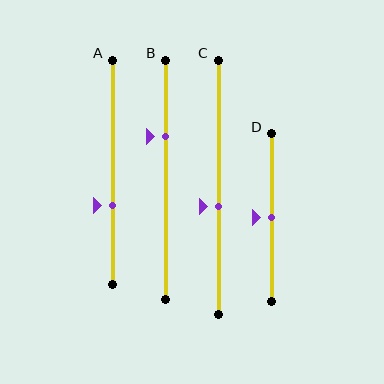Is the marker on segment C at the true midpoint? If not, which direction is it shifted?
No, the marker on segment C is shifted downward by about 8% of the segment length.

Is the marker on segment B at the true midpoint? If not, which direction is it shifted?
No, the marker on segment B is shifted upward by about 18% of the segment length.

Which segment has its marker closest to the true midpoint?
Segment D has its marker closest to the true midpoint.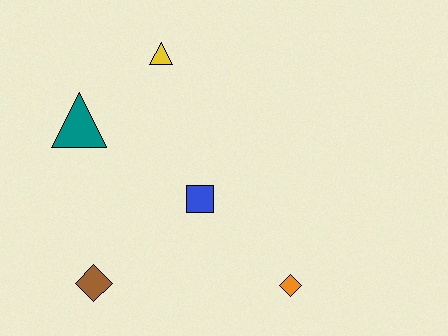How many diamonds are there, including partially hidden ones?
There are 2 diamonds.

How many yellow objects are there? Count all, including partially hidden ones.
There is 1 yellow object.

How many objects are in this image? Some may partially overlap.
There are 5 objects.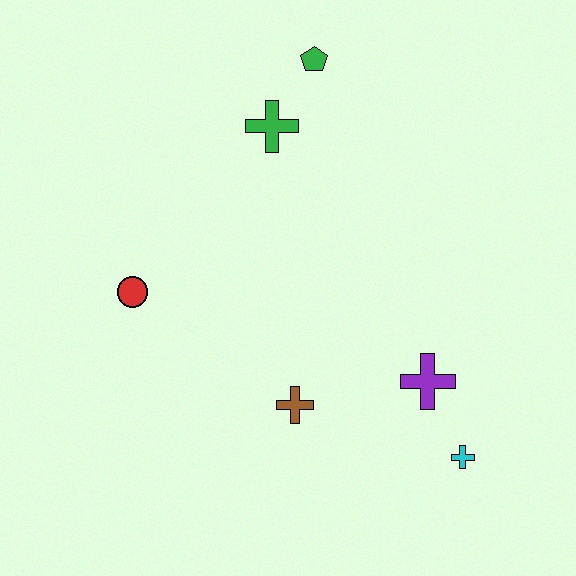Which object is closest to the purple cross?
The cyan cross is closest to the purple cross.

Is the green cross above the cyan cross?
Yes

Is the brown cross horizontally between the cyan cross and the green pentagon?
No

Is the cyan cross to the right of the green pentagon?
Yes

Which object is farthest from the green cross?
The cyan cross is farthest from the green cross.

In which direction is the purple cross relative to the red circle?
The purple cross is to the right of the red circle.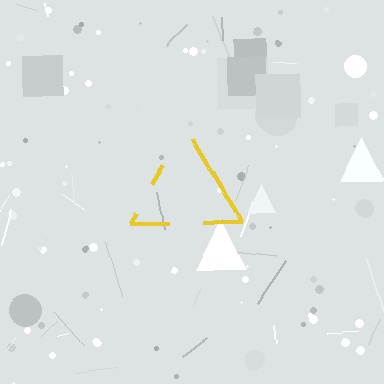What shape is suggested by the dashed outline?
The dashed outline suggests a triangle.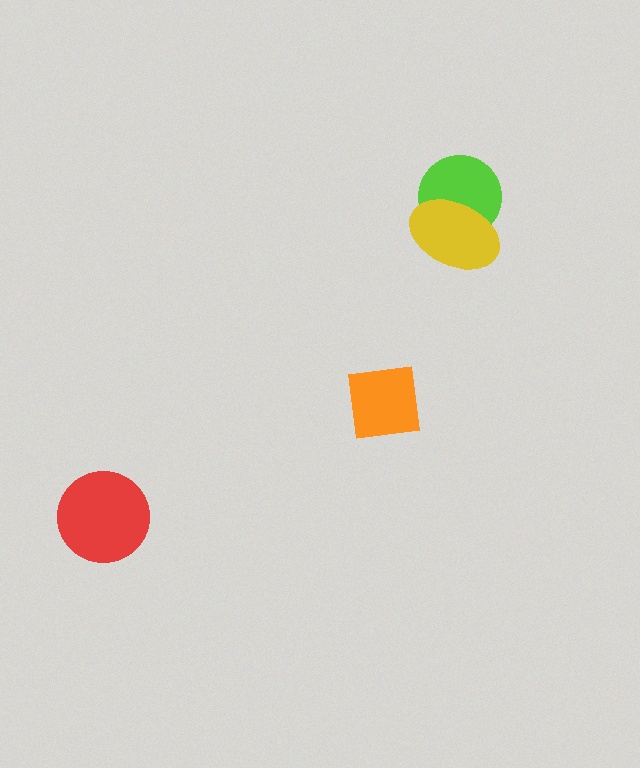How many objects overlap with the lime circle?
1 object overlaps with the lime circle.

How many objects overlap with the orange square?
0 objects overlap with the orange square.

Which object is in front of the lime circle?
The yellow ellipse is in front of the lime circle.